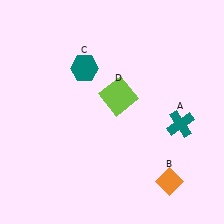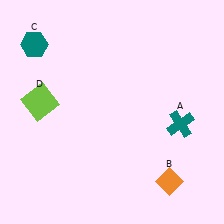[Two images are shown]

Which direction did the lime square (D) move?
The lime square (D) moved left.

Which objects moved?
The objects that moved are: the teal hexagon (C), the lime square (D).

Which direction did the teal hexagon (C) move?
The teal hexagon (C) moved left.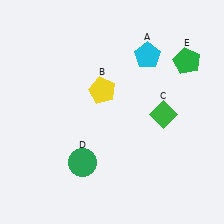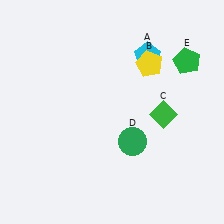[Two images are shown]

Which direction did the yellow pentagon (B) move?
The yellow pentagon (B) moved right.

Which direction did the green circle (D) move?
The green circle (D) moved right.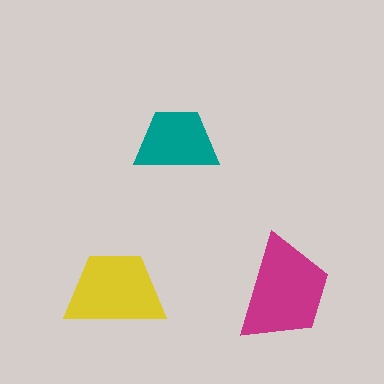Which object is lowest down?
The magenta trapezoid is bottommost.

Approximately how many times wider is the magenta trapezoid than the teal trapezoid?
About 1.5 times wider.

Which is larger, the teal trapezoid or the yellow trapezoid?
The yellow one.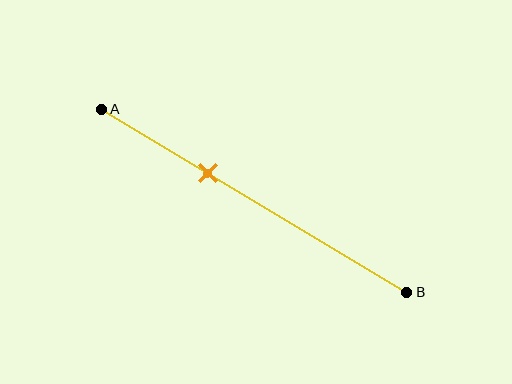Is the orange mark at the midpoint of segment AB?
No, the mark is at about 35% from A, not at the 50% midpoint.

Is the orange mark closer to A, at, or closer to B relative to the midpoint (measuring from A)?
The orange mark is closer to point A than the midpoint of segment AB.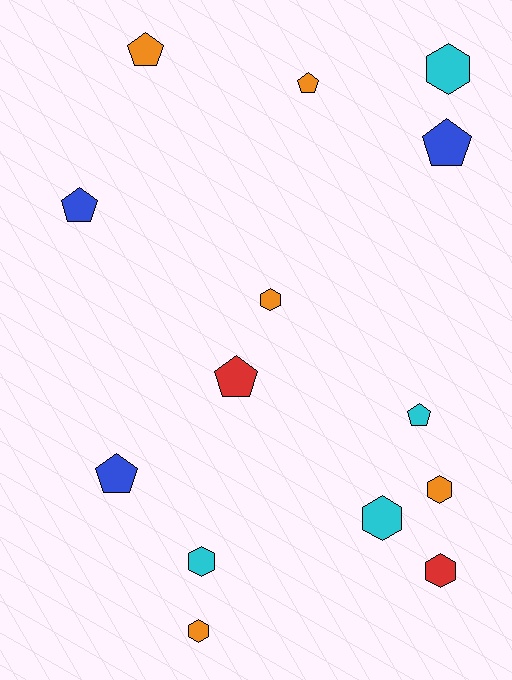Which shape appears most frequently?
Pentagon, with 7 objects.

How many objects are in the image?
There are 14 objects.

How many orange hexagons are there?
There are 3 orange hexagons.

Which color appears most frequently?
Orange, with 5 objects.